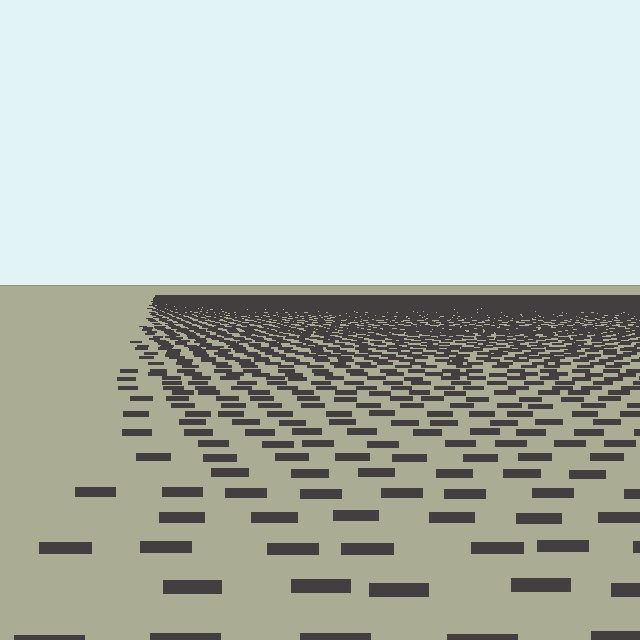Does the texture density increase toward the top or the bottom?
Density increases toward the top.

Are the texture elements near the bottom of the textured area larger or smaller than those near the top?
Larger. Near the bottom, elements are closer to the viewer and appear at a bigger on-screen size.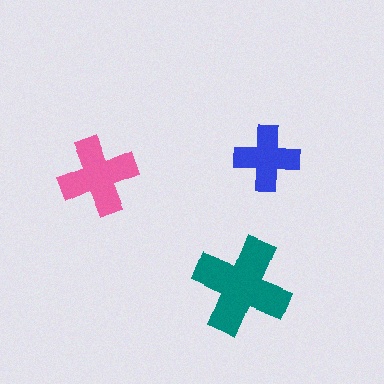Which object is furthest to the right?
The blue cross is rightmost.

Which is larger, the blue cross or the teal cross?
The teal one.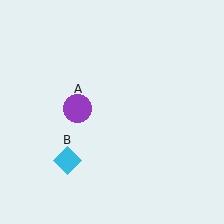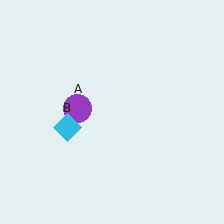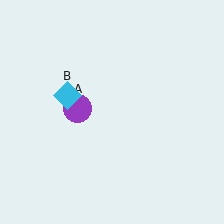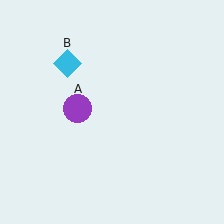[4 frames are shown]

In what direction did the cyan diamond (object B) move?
The cyan diamond (object B) moved up.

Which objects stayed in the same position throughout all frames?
Purple circle (object A) remained stationary.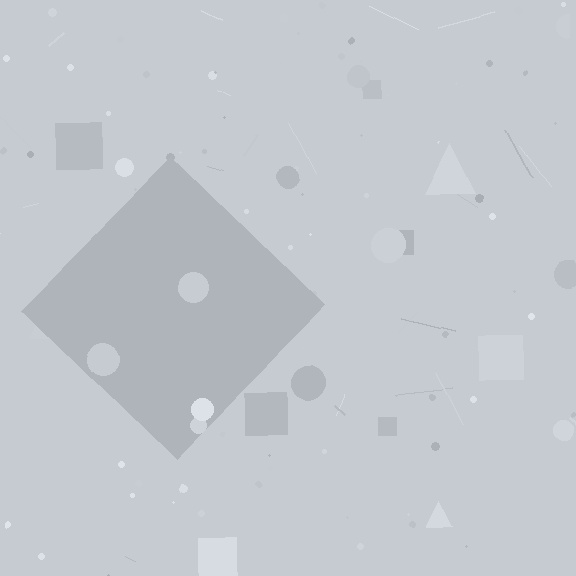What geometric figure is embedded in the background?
A diamond is embedded in the background.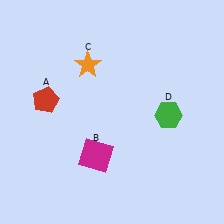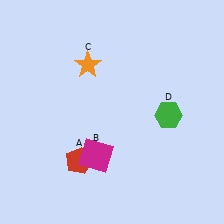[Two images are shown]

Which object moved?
The red pentagon (A) moved down.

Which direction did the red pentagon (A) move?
The red pentagon (A) moved down.